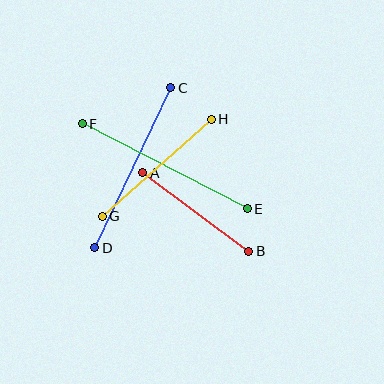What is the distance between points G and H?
The distance is approximately 146 pixels.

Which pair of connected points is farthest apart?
Points E and F are farthest apart.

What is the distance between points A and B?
The distance is approximately 132 pixels.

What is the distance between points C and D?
The distance is approximately 177 pixels.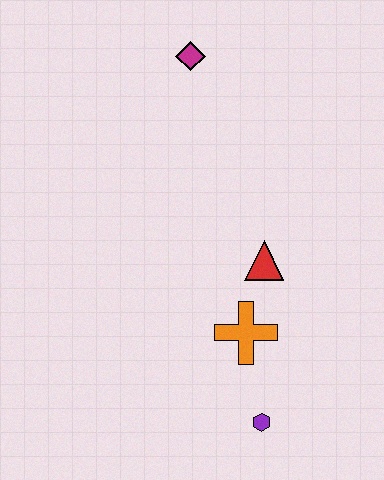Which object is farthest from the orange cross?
The magenta diamond is farthest from the orange cross.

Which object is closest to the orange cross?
The red triangle is closest to the orange cross.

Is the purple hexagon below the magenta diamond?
Yes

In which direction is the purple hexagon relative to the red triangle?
The purple hexagon is below the red triangle.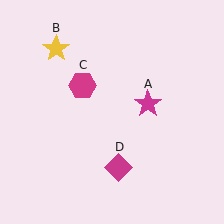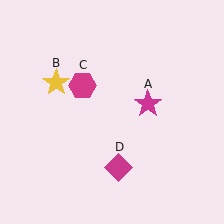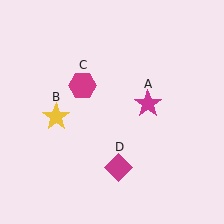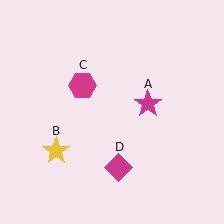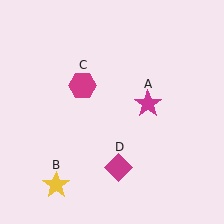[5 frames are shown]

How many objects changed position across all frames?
1 object changed position: yellow star (object B).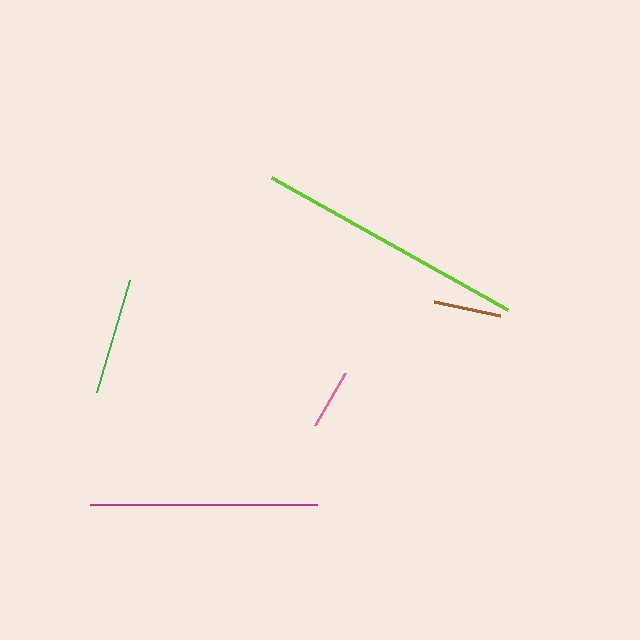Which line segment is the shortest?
The pink line is the shortest at approximately 61 pixels.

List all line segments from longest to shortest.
From longest to shortest: lime, magenta, green, brown, pink.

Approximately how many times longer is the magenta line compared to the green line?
The magenta line is approximately 2.0 times the length of the green line.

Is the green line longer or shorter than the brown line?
The green line is longer than the brown line.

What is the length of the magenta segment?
The magenta segment is approximately 227 pixels long.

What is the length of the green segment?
The green segment is approximately 116 pixels long.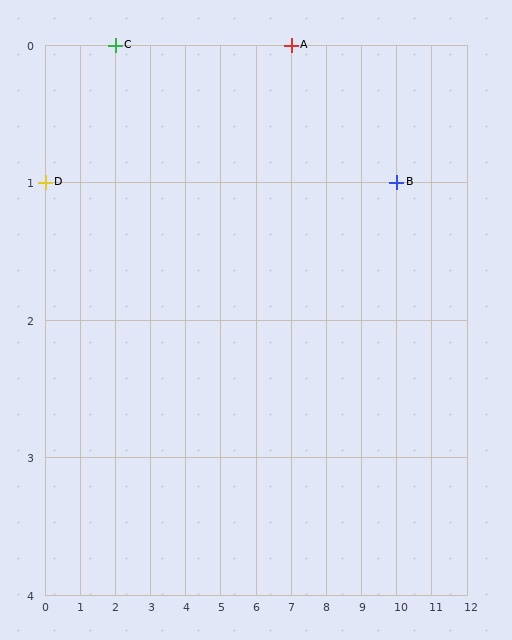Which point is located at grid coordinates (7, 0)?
Point A is at (7, 0).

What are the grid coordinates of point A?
Point A is at grid coordinates (7, 0).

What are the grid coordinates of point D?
Point D is at grid coordinates (0, 1).